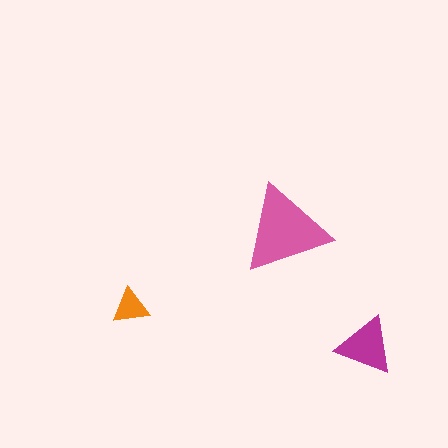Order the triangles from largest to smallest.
the pink one, the magenta one, the orange one.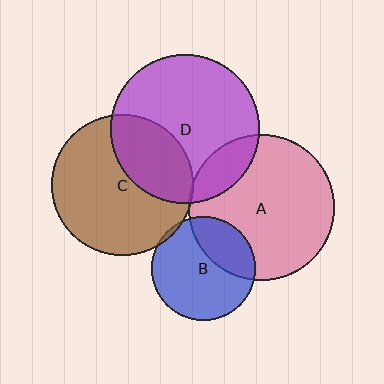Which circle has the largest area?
Circle D (purple).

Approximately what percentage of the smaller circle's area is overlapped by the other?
Approximately 30%.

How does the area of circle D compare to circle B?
Approximately 2.1 times.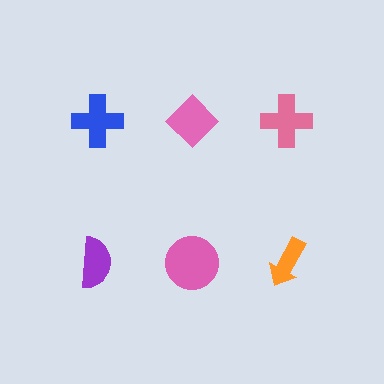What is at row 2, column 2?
A pink circle.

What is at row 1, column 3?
A pink cross.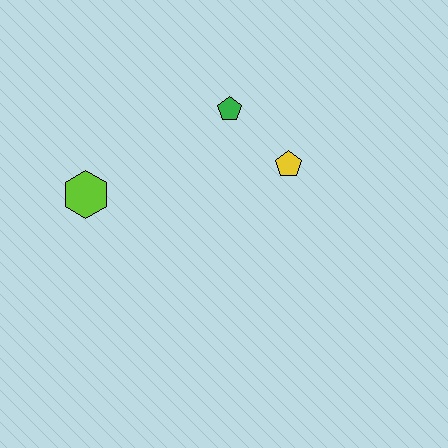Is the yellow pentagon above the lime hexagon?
Yes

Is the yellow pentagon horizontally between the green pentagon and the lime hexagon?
No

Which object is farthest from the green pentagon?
The lime hexagon is farthest from the green pentagon.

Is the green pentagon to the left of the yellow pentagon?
Yes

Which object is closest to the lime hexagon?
The green pentagon is closest to the lime hexagon.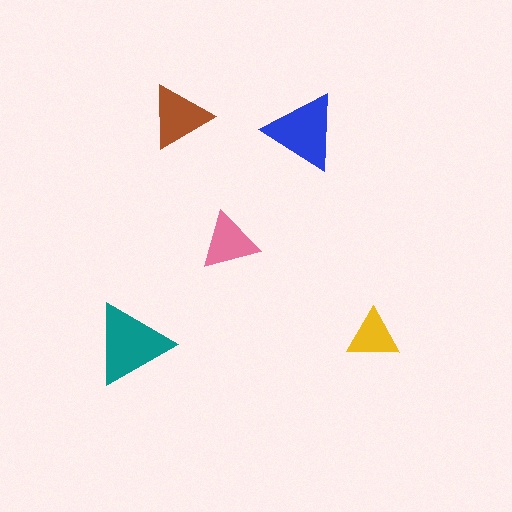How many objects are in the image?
There are 5 objects in the image.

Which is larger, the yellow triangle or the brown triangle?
The brown one.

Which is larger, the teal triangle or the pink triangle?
The teal one.